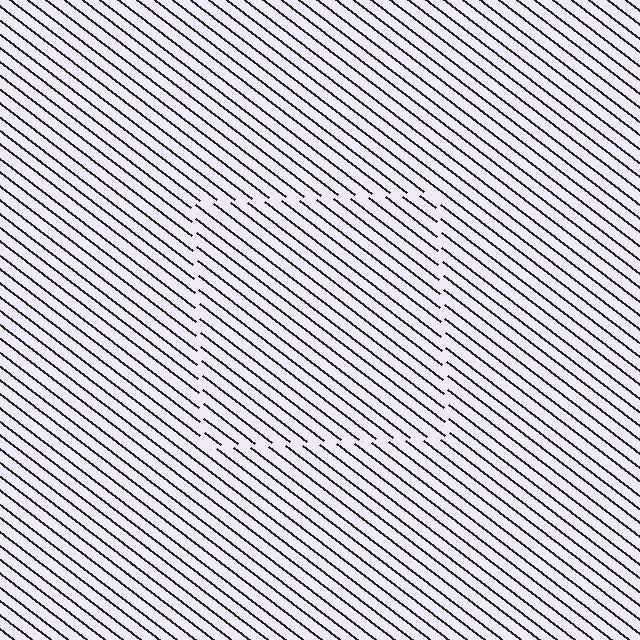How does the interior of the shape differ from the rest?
The interior of the shape contains the same grating, shifted by half a period — the contour is defined by the phase discontinuity where line-ends from the inner and outer gratings abut.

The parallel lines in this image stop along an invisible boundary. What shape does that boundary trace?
An illusory square. The interior of the shape contains the same grating, shifted by half a period — the contour is defined by the phase discontinuity where line-ends from the inner and outer gratings abut.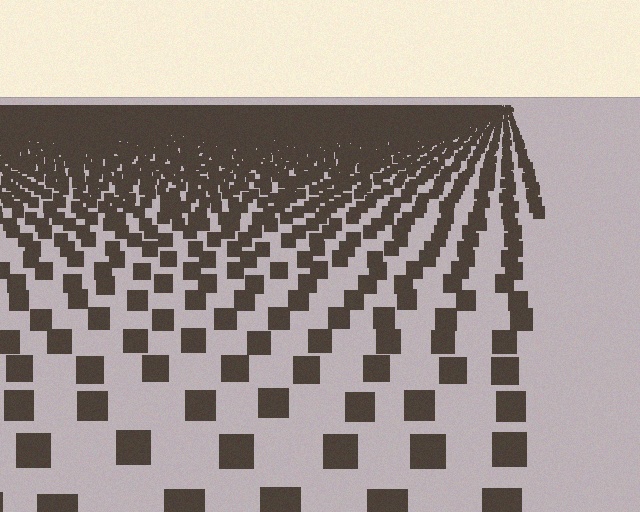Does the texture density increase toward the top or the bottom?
Density increases toward the top.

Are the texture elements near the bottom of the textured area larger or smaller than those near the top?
Larger. Near the bottom, elements are closer to the viewer and appear at a bigger on-screen size.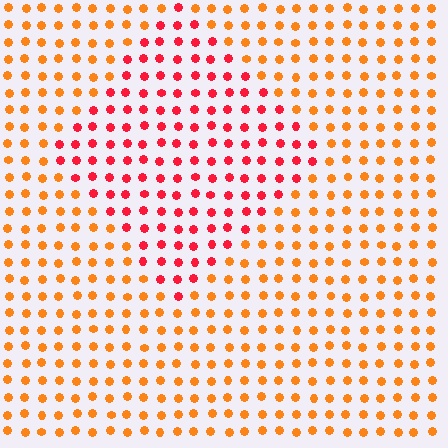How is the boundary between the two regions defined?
The boundary is defined purely by a slight shift in hue (about 38 degrees). Spacing, size, and orientation are identical on both sides.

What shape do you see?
I see a diamond.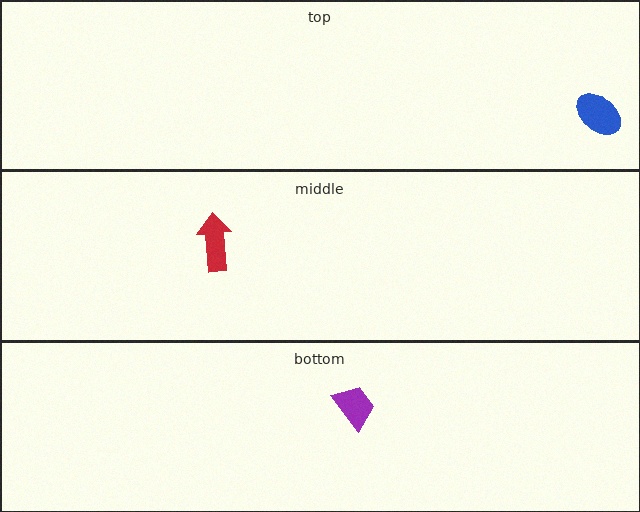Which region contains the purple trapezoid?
The bottom region.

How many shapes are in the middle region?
1.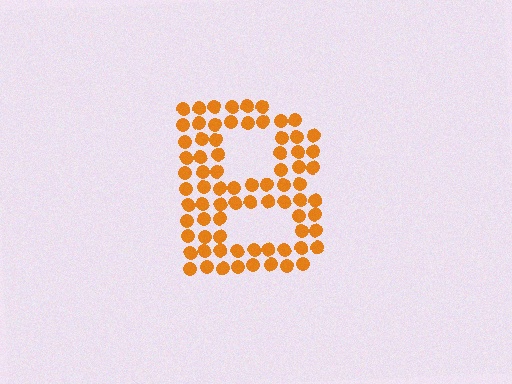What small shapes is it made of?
It is made of small circles.